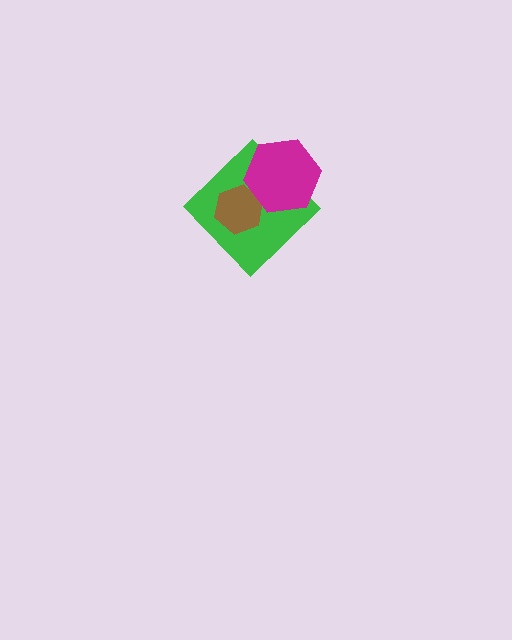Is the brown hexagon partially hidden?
Yes, it is partially covered by another shape.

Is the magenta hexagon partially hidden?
No, no other shape covers it.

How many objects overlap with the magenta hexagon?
2 objects overlap with the magenta hexagon.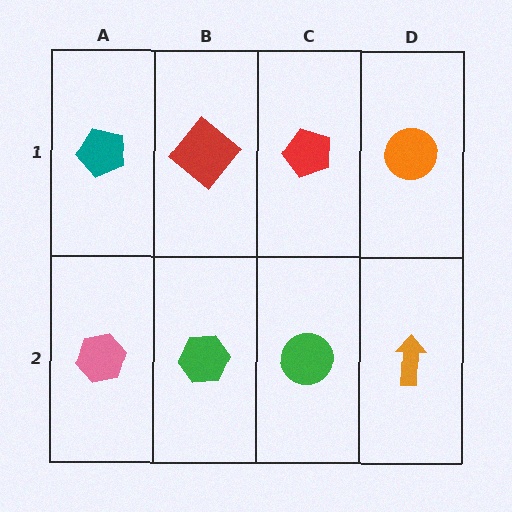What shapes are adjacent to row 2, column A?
A teal pentagon (row 1, column A), a green hexagon (row 2, column B).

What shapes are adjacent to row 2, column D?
An orange circle (row 1, column D), a green circle (row 2, column C).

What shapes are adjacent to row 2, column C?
A red pentagon (row 1, column C), a green hexagon (row 2, column B), an orange arrow (row 2, column D).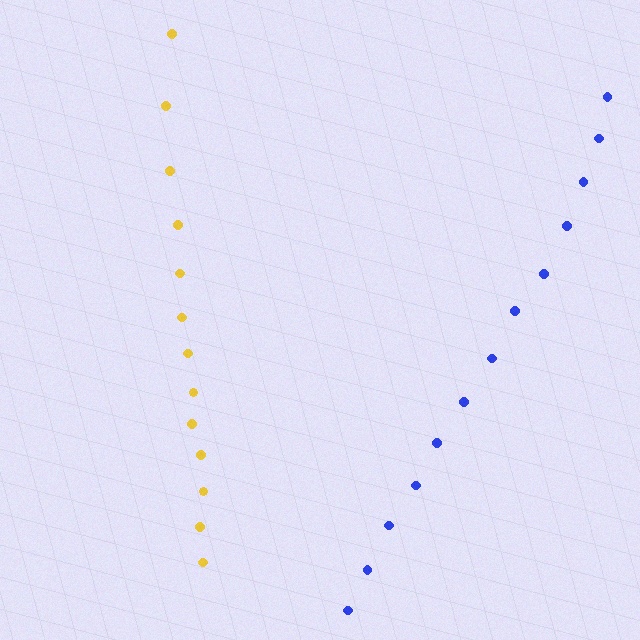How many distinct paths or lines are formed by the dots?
There are 2 distinct paths.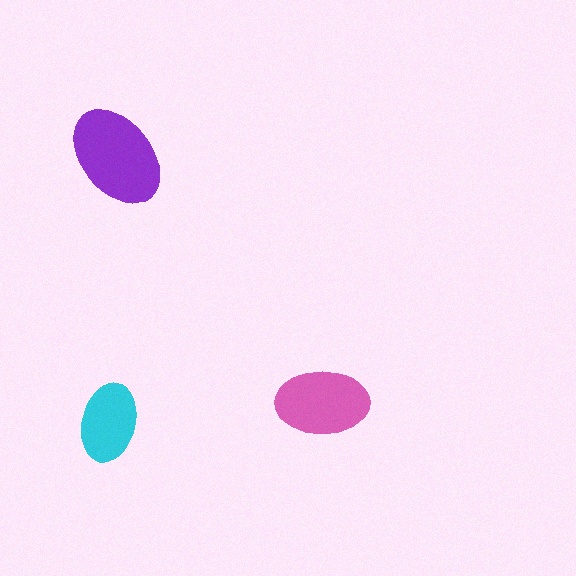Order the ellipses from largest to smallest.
the purple one, the pink one, the cyan one.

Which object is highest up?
The purple ellipse is topmost.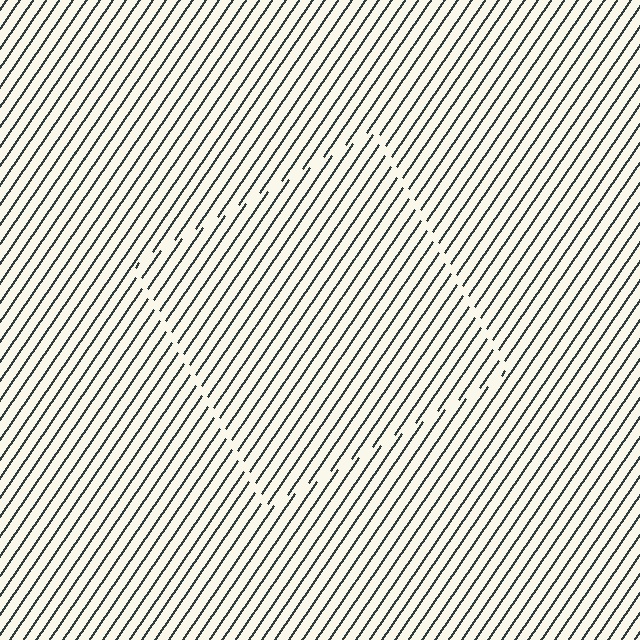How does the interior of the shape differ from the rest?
The interior of the shape contains the same grating, shifted by half a period — the contour is defined by the phase discontinuity where line-ends from the inner and outer gratings abut.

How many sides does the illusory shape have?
4 sides — the line-ends trace a square.